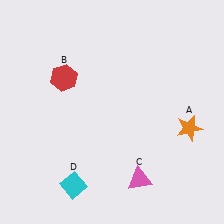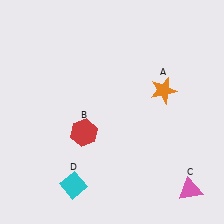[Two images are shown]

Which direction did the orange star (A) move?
The orange star (A) moved up.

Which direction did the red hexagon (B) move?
The red hexagon (B) moved down.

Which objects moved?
The objects that moved are: the orange star (A), the red hexagon (B), the pink triangle (C).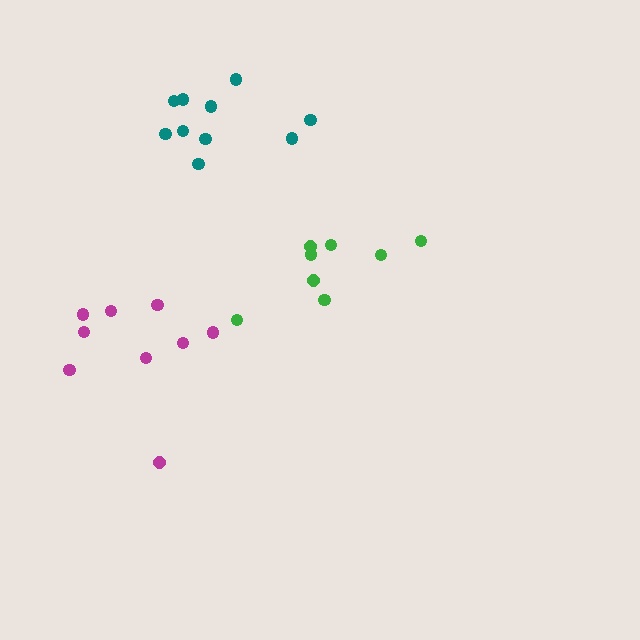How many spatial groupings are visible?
There are 3 spatial groupings.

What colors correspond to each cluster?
The clusters are colored: magenta, green, teal.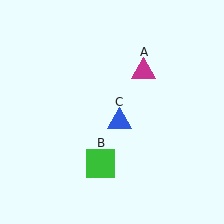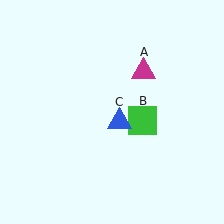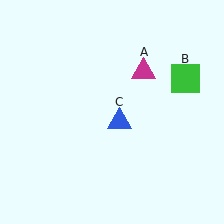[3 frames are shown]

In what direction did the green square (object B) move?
The green square (object B) moved up and to the right.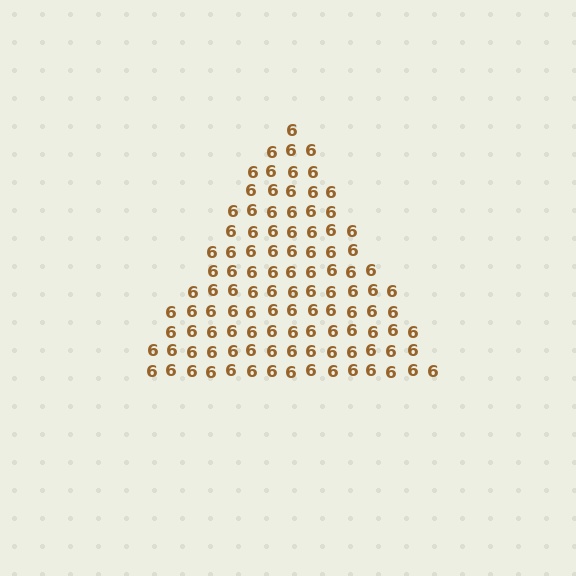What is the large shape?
The large shape is a triangle.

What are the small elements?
The small elements are digit 6's.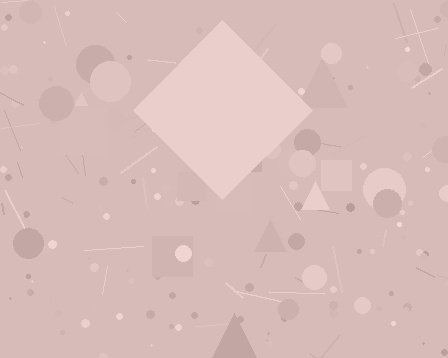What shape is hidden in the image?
A diamond is hidden in the image.